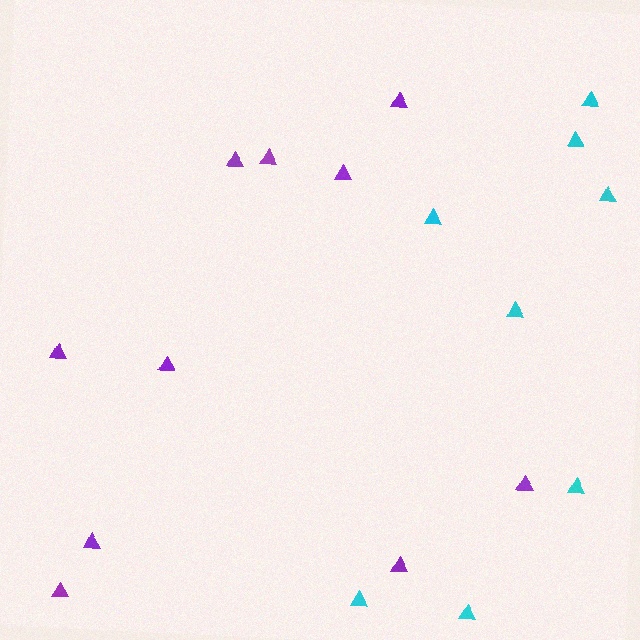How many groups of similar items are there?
There are 2 groups: one group of cyan triangles (8) and one group of purple triangles (10).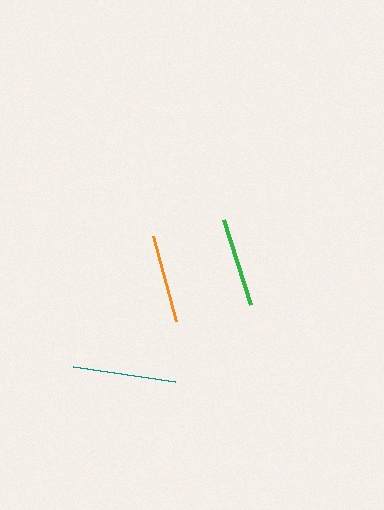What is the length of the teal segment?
The teal segment is approximately 103 pixels long.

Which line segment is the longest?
The teal line is the longest at approximately 103 pixels.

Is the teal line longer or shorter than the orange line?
The teal line is longer than the orange line.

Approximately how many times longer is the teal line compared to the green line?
The teal line is approximately 1.1 times the length of the green line.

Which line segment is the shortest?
The orange line is the shortest at approximately 89 pixels.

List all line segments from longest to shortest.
From longest to shortest: teal, green, orange.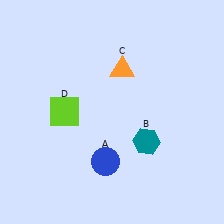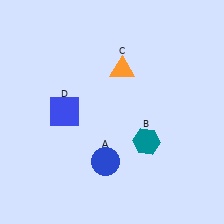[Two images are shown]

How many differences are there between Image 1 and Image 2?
There is 1 difference between the two images.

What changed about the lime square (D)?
In Image 1, D is lime. In Image 2, it changed to blue.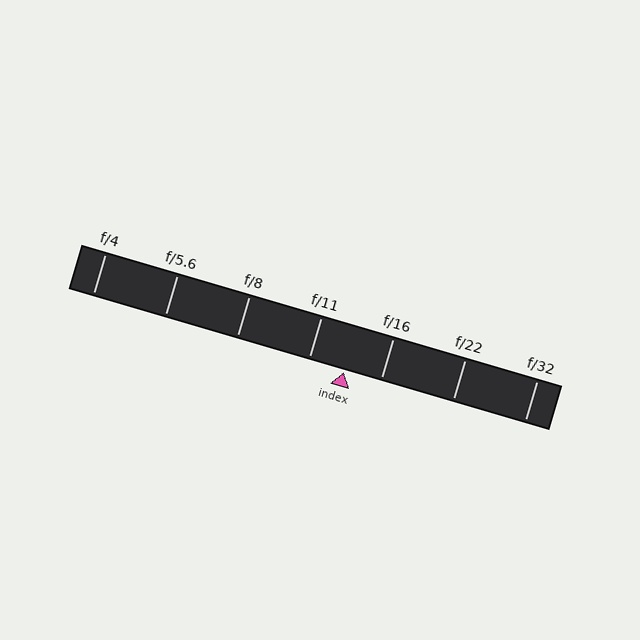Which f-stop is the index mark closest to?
The index mark is closest to f/11.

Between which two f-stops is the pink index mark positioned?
The index mark is between f/11 and f/16.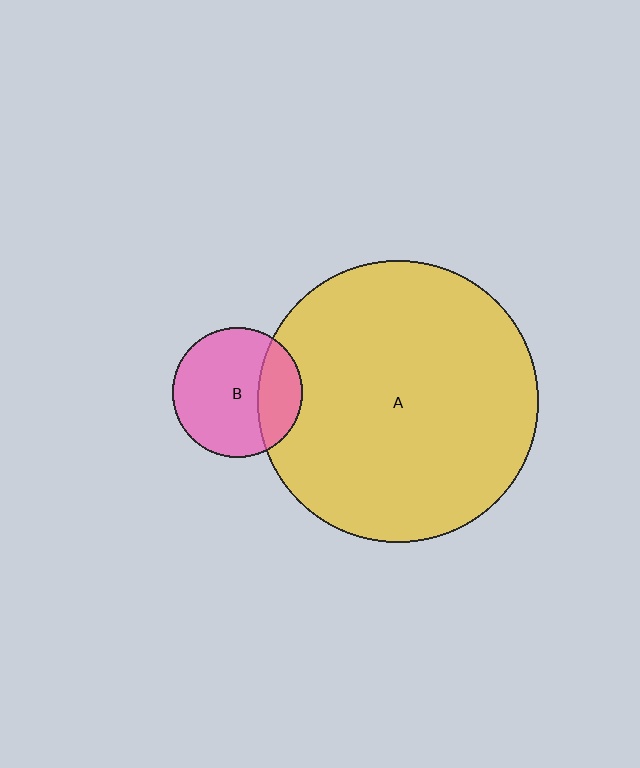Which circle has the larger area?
Circle A (yellow).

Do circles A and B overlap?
Yes.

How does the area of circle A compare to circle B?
Approximately 4.7 times.